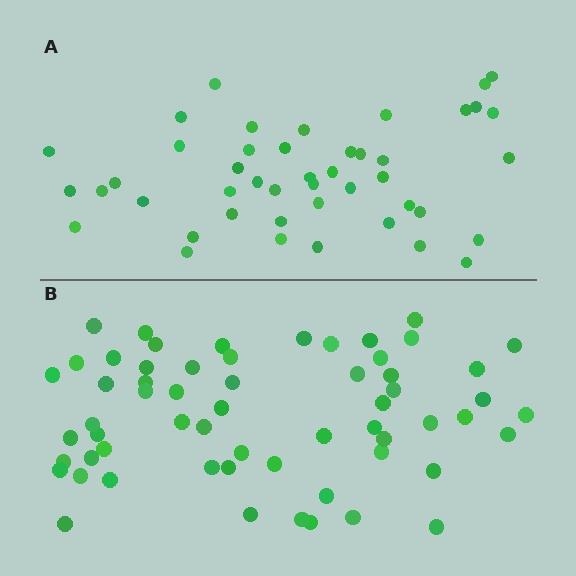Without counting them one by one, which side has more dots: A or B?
Region B (the bottom region) has more dots.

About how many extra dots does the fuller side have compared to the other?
Region B has approximately 15 more dots than region A.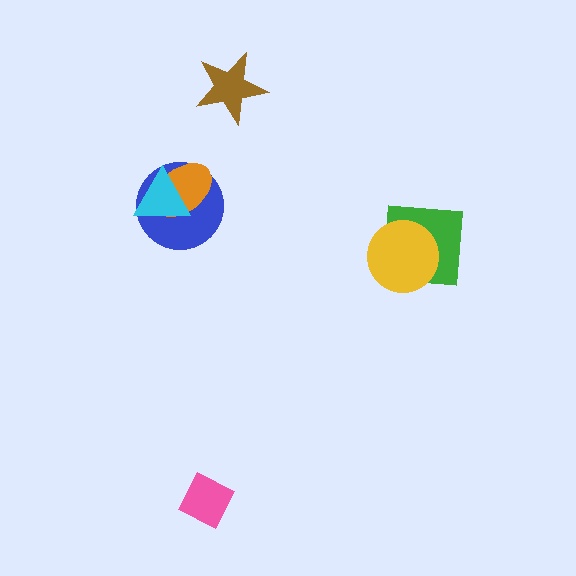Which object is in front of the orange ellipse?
The cyan triangle is in front of the orange ellipse.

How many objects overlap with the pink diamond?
0 objects overlap with the pink diamond.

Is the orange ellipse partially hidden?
Yes, it is partially covered by another shape.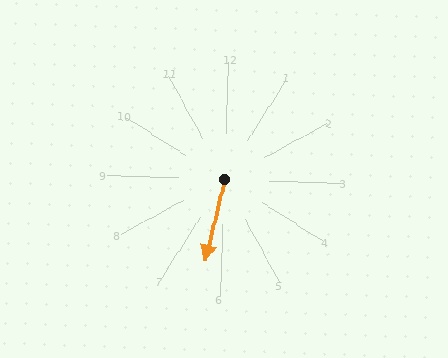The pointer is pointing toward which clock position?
Roughly 6 o'clock.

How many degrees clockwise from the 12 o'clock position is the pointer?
Approximately 191 degrees.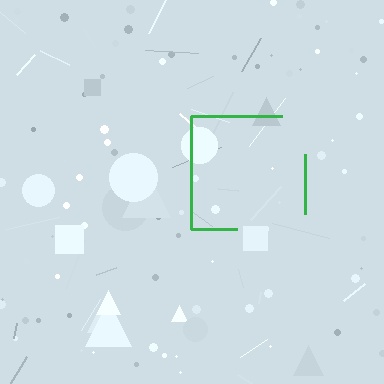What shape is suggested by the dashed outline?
The dashed outline suggests a square.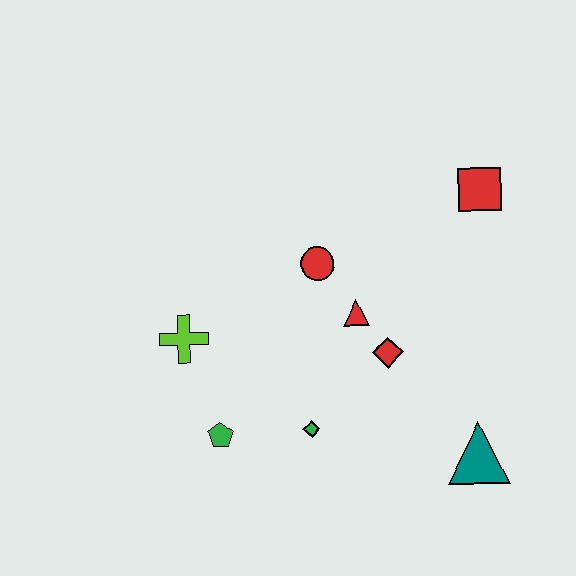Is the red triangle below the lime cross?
No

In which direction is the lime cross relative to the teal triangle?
The lime cross is to the left of the teal triangle.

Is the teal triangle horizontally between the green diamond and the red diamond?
No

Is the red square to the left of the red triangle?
No